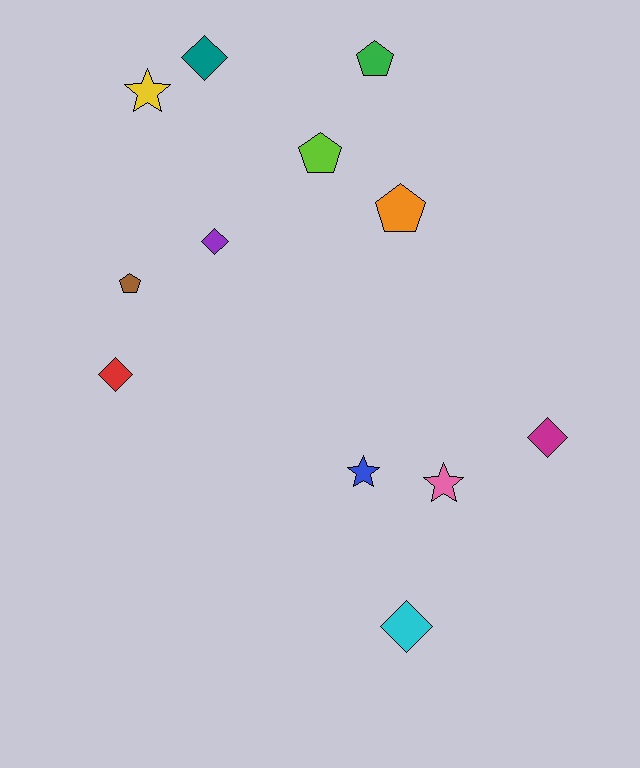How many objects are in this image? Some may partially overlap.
There are 12 objects.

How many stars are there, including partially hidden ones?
There are 3 stars.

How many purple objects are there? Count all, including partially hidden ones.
There is 1 purple object.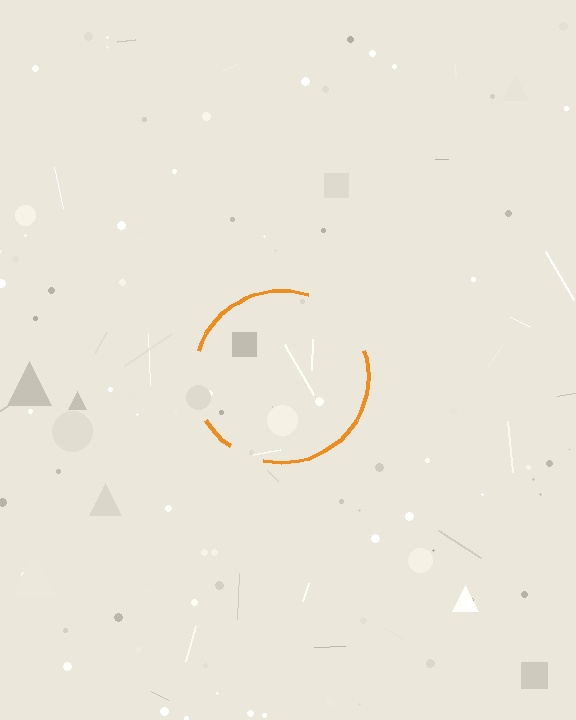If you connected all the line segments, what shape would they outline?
They would outline a circle.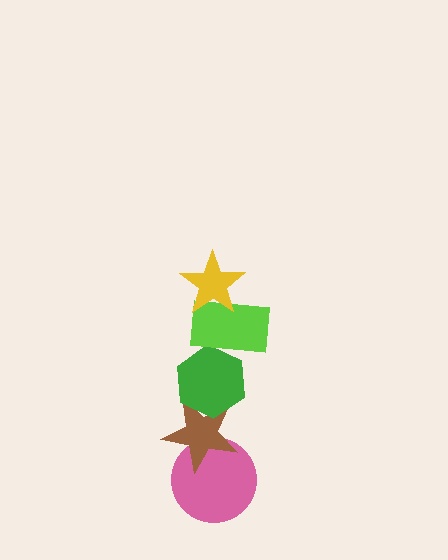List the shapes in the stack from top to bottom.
From top to bottom: the yellow star, the lime rectangle, the green hexagon, the brown star, the pink circle.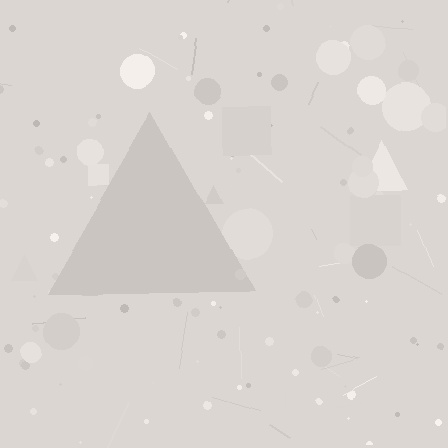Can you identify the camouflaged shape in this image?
The camouflaged shape is a triangle.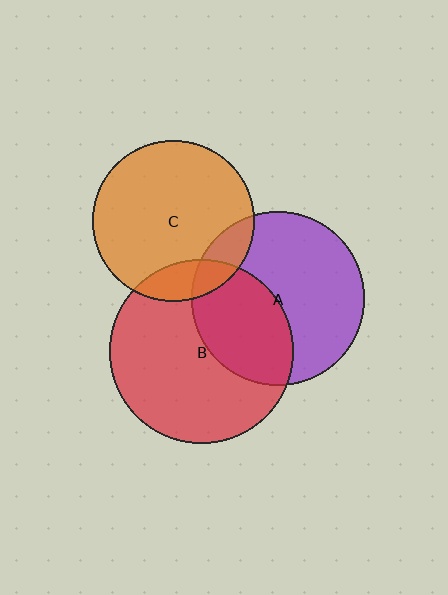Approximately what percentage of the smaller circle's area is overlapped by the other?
Approximately 40%.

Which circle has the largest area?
Circle B (red).